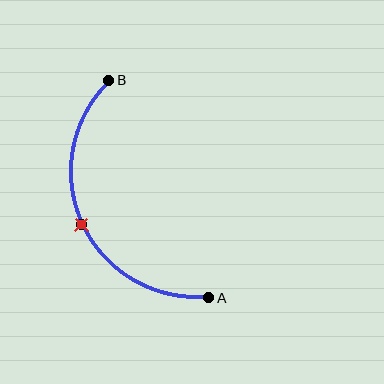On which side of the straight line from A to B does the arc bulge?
The arc bulges to the left of the straight line connecting A and B.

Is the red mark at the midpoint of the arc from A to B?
Yes. The red mark lies on the arc at equal arc-length from both A and B — it is the arc midpoint.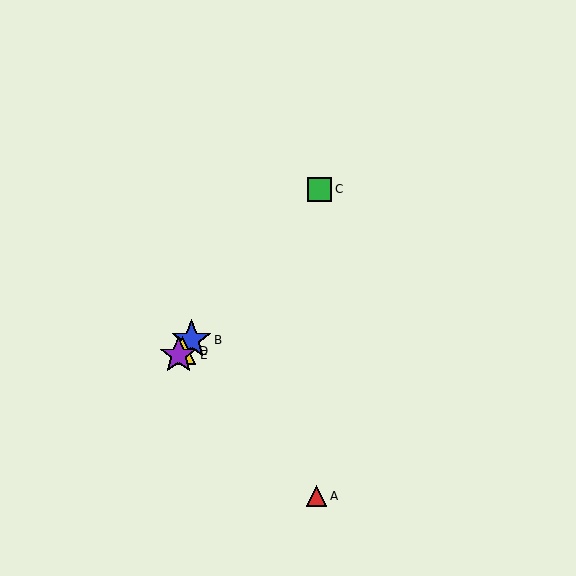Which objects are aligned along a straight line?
Objects B, C, D, E are aligned along a straight line.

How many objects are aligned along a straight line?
4 objects (B, C, D, E) are aligned along a straight line.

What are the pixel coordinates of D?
Object D is at (182, 351).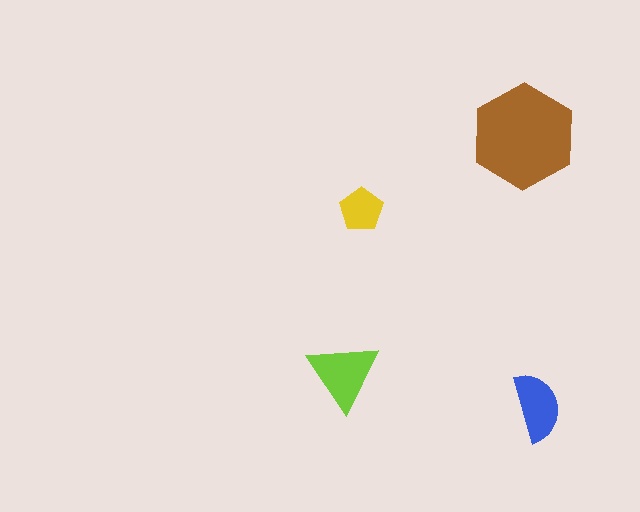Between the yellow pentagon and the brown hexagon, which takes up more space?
The brown hexagon.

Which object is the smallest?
The yellow pentagon.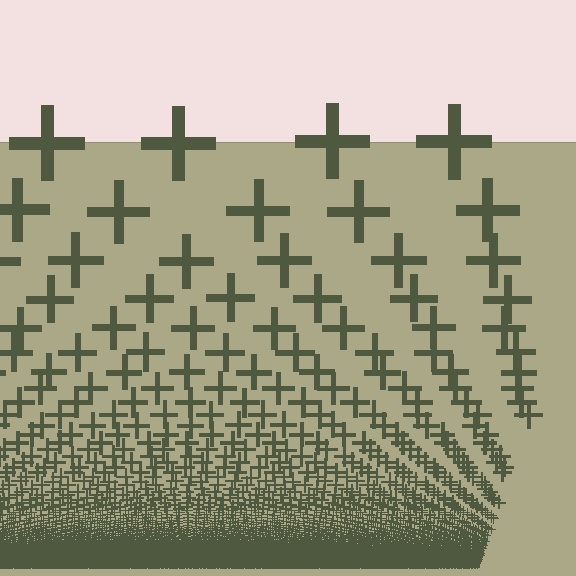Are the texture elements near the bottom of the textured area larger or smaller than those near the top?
Smaller. The gradient is inverted — elements near the bottom are smaller and denser.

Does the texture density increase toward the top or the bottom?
Density increases toward the bottom.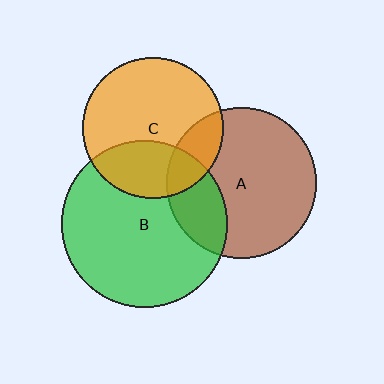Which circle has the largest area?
Circle B (green).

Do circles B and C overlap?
Yes.